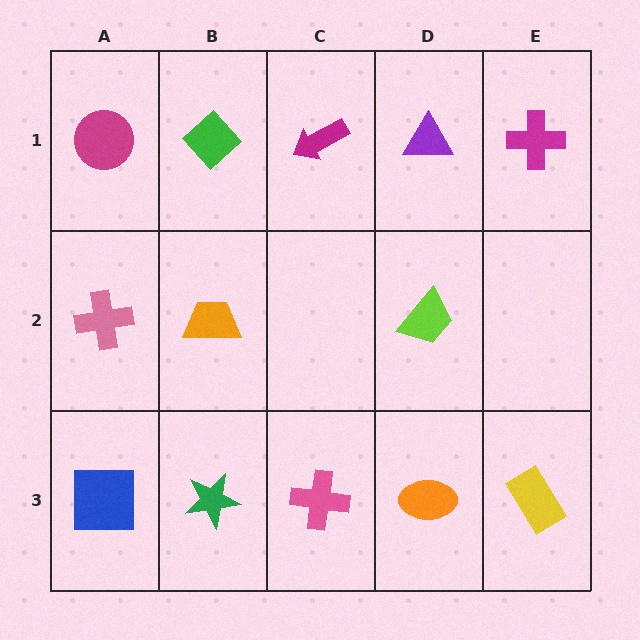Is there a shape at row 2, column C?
No, that cell is empty.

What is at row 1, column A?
A magenta circle.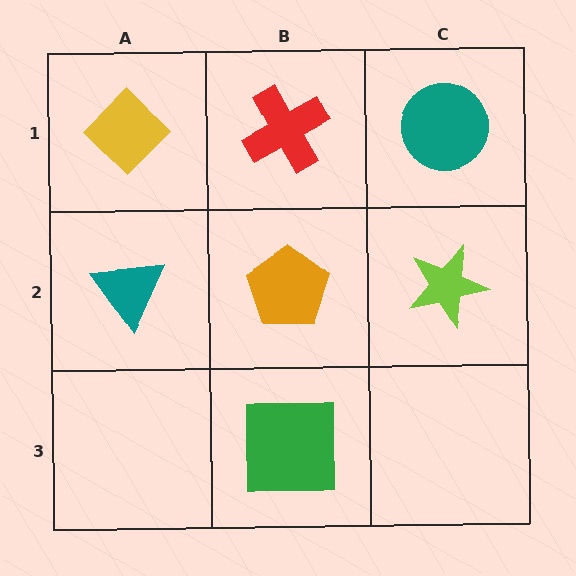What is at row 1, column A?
A yellow diamond.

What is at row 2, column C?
A lime star.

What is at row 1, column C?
A teal circle.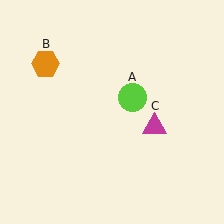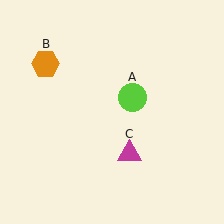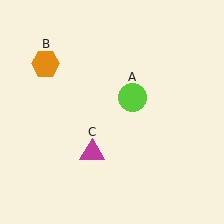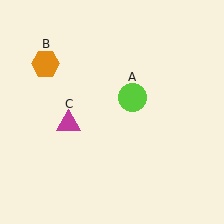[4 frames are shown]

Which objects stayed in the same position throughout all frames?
Lime circle (object A) and orange hexagon (object B) remained stationary.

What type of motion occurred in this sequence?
The magenta triangle (object C) rotated clockwise around the center of the scene.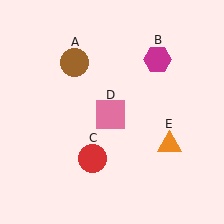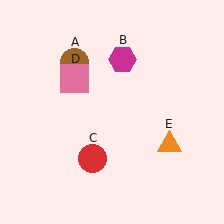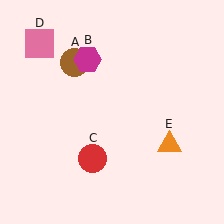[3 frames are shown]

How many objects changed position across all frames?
2 objects changed position: magenta hexagon (object B), pink square (object D).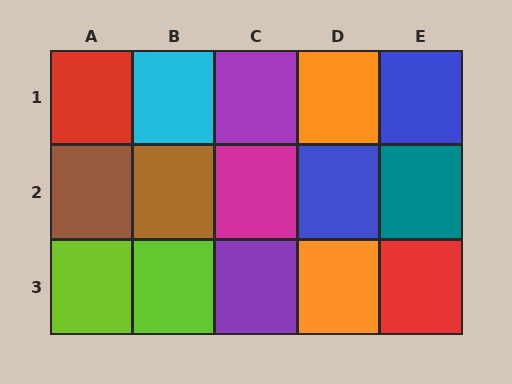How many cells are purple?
2 cells are purple.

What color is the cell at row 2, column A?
Brown.